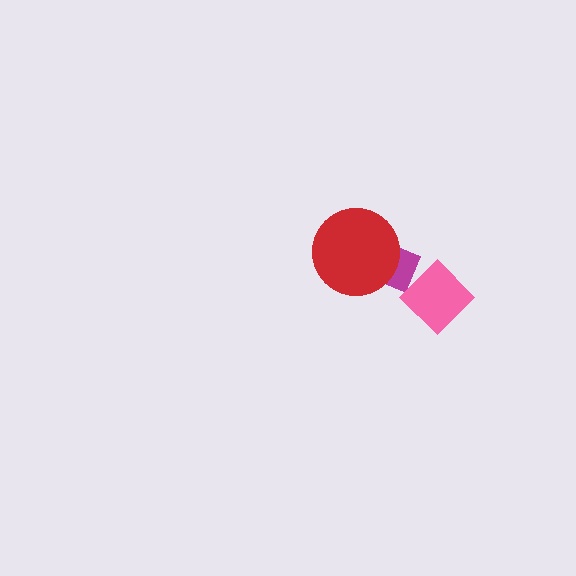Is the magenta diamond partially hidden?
Yes, it is partially covered by another shape.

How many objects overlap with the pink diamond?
1 object overlaps with the pink diamond.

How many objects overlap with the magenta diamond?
2 objects overlap with the magenta diamond.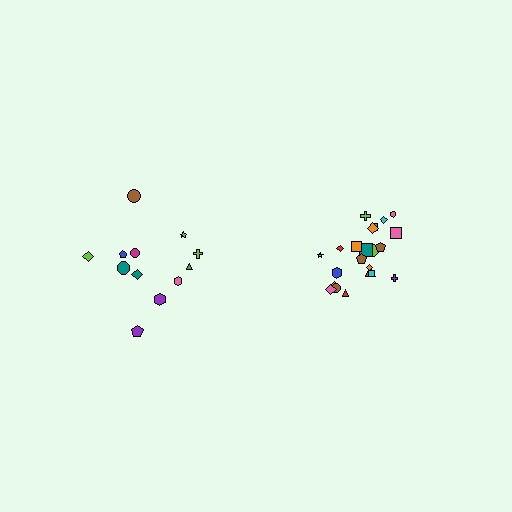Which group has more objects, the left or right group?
The right group.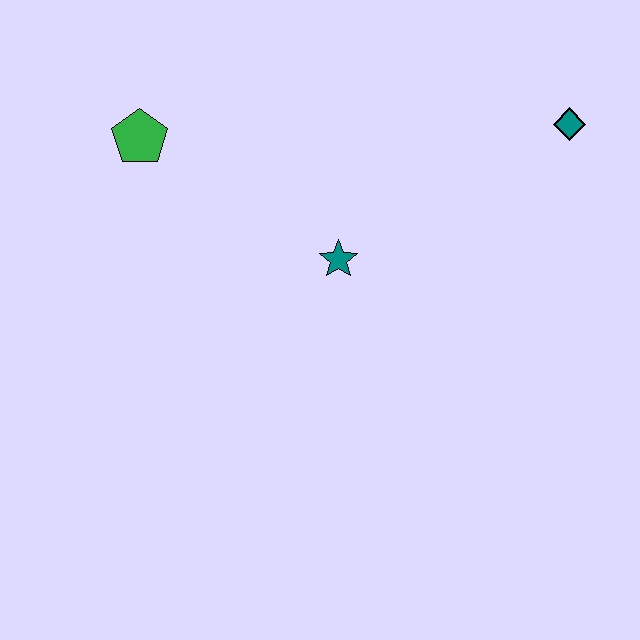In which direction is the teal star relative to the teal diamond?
The teal star is to the left of the teal diamond.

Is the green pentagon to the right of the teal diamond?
No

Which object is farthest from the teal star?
The teal diamond is farthest from the teal star.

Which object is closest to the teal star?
The green pentagon is closest to the teal star.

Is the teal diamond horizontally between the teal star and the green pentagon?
No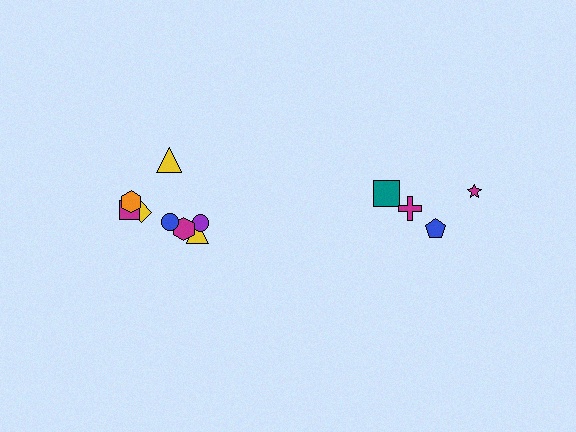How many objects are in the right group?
There are 4 objects.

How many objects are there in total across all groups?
There are 12 objects.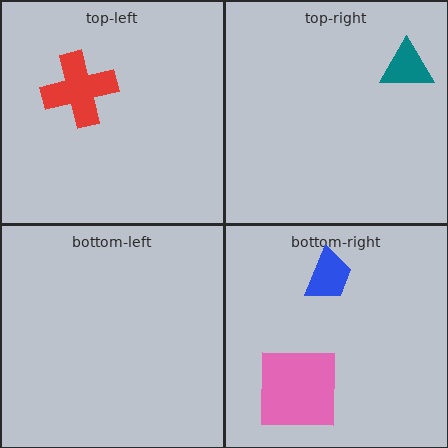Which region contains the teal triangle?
The top-right region.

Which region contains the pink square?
The bottom-right region.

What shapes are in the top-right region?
The teal triangle.